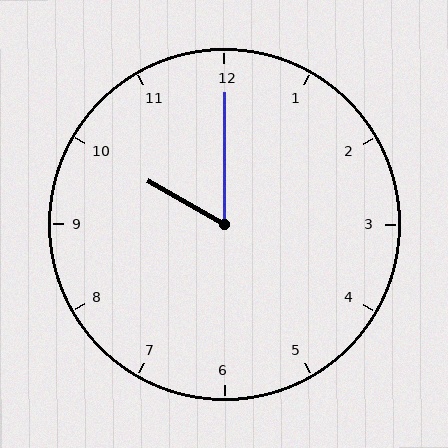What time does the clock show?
10:00.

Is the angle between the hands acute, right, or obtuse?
It is acute.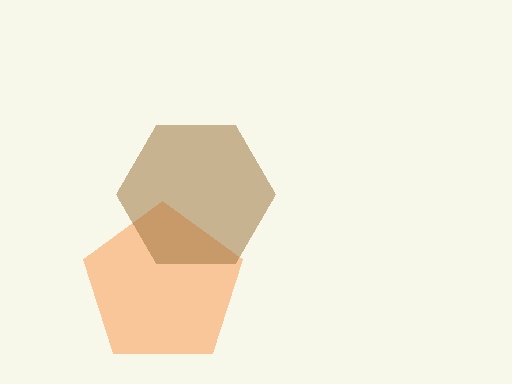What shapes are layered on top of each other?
The layered shapes are: an orange pentagon, a brown hexagon.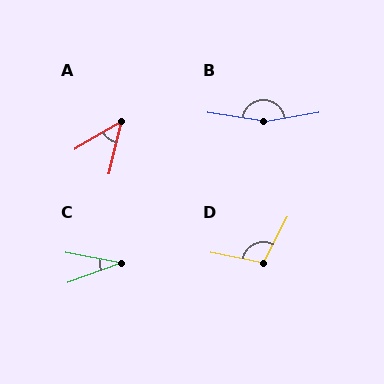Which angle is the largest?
B, at approximately 161 degrees.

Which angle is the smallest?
C, at approximately 31 degrees.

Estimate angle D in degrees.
Approximately 107 degrees.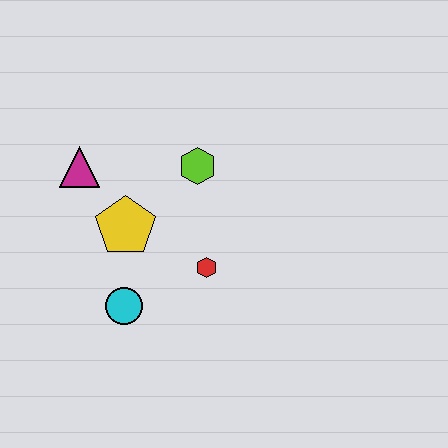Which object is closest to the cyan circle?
The yellow pentagon is closest to the cyan circle.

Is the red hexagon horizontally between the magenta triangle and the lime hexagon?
No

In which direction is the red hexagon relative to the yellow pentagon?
The red hexagon is to the right of the yellow pentagon.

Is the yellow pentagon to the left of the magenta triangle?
No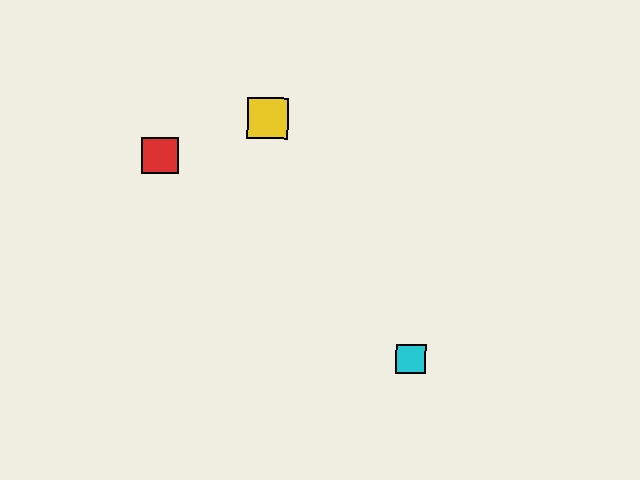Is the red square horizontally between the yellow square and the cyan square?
No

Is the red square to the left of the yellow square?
Yes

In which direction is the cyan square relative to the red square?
The cyan square is to the right of the red square.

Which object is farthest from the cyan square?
The red square is farthest from the cyan square.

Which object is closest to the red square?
The yellow square is closest to the red square.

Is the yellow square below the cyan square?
No